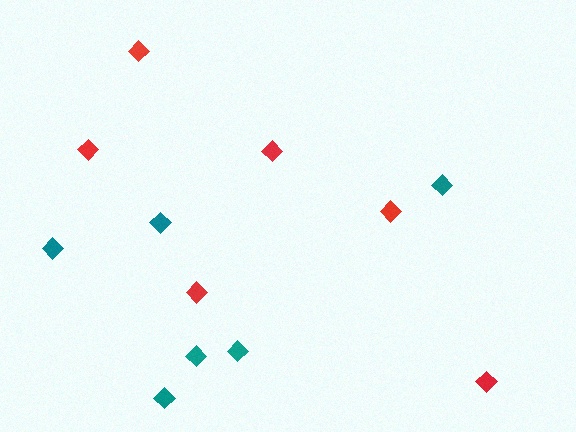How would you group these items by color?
There are 2 groups: one group of red diamonds (6) and one group of teal diamonds (6).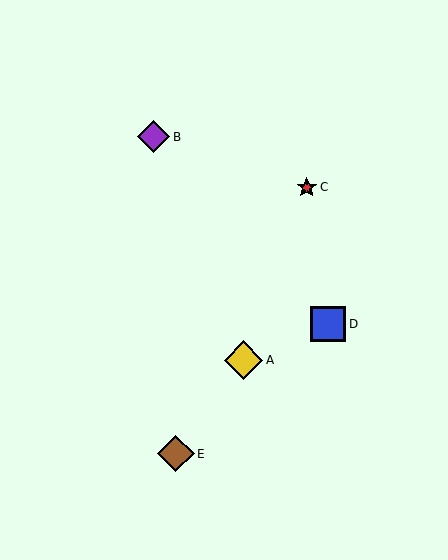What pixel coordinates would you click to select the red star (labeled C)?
Click at (307, 187) to select the red star C.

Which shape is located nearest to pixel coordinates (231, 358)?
The yellow diamond (labeled A) at (243, 360) is nearest to that location.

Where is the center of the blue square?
The center of the blue square is at (328, 324).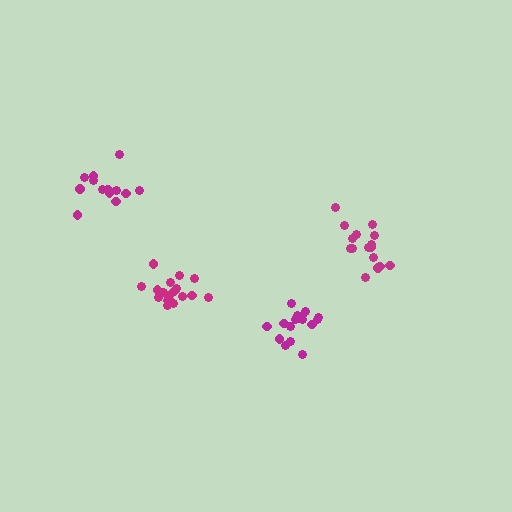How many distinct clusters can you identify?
There are 4 distinct clusters.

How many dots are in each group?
Group 1: 13 dots, Group 2: 18 dots, Group 3: 16 dots, Group 4: 16 dots (63 total).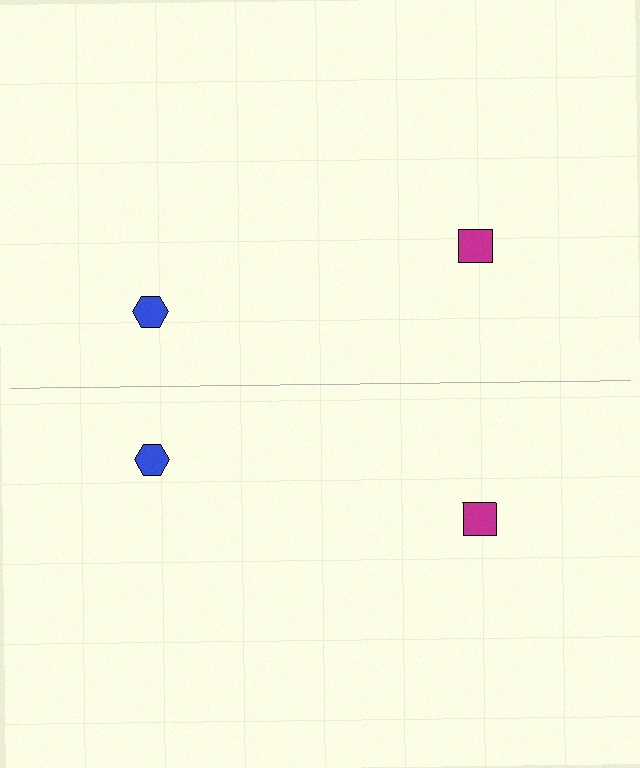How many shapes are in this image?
There are 4 shapes in this image.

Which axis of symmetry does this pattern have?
The pattern has a horizontal axis of symmetry running through the center of the image.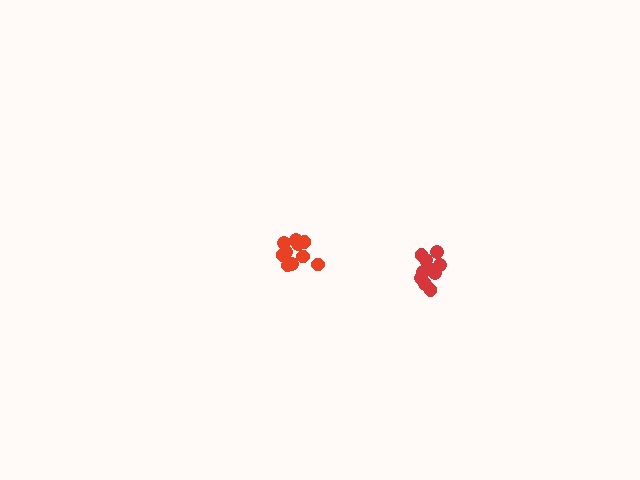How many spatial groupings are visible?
There are 2 spatial groupings.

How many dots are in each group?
Group 1: 11 dots, Group 2: 10 dots (21 total).